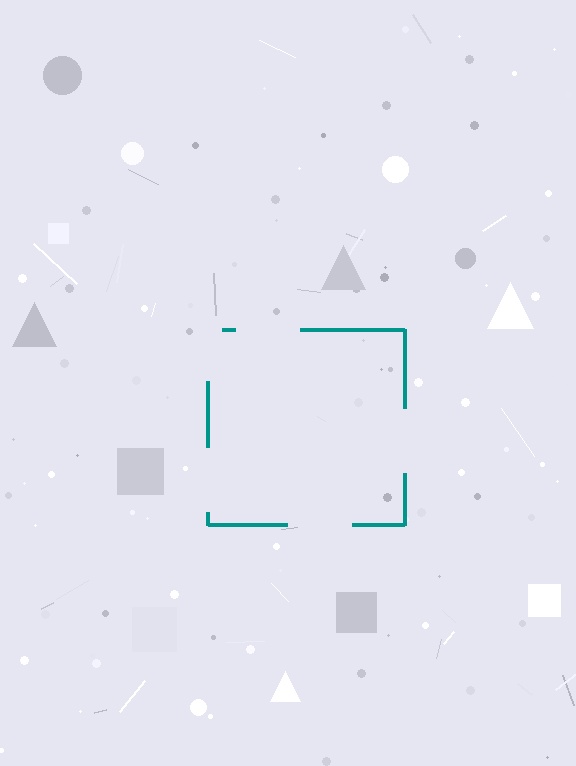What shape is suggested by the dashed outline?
The dashed outline suggests a square.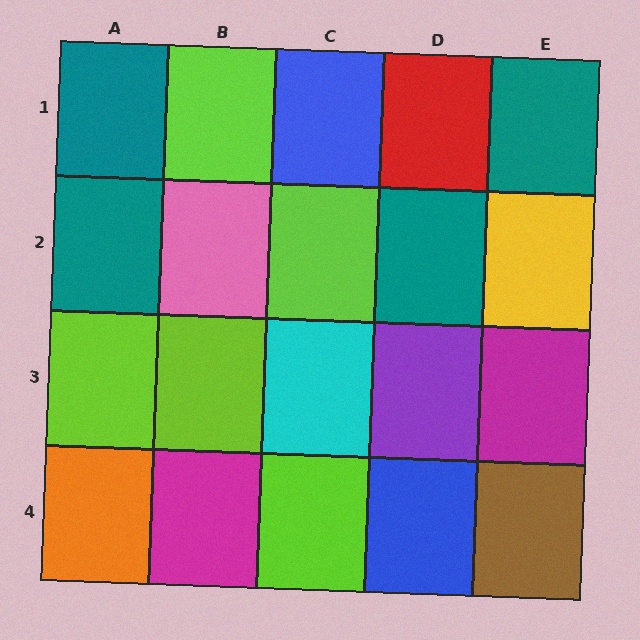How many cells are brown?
1 cell is brown.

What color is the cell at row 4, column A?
Orange.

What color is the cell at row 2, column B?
Pink.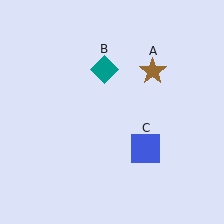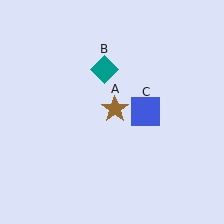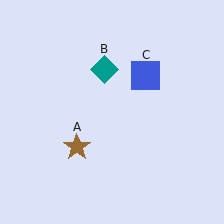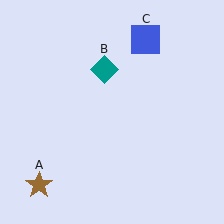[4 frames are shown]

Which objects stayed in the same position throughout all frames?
Teal diamond (object B) remained stationary.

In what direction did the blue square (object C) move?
The blue square (object C) moved up.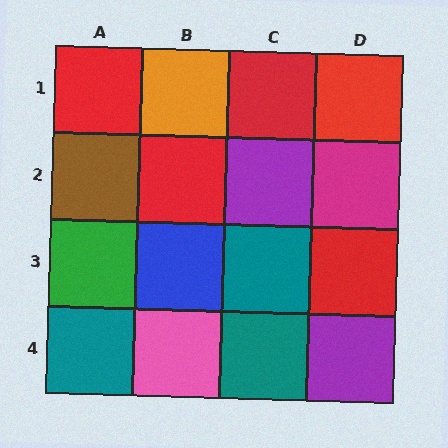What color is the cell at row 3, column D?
Red.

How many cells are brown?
1 cell is brown.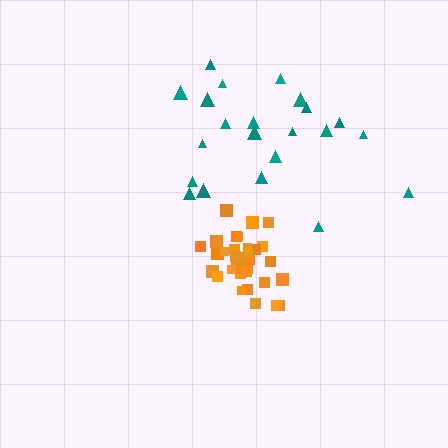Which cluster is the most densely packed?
Orange.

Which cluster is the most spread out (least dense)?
Teal.